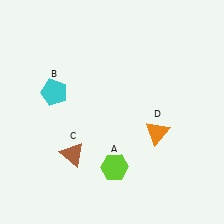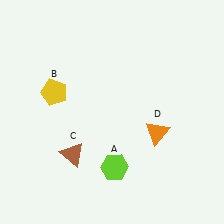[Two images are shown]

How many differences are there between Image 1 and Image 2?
There is 1 difference between the two images.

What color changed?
The pentagon (B) changed from cyan in Image 1 to yellow in Image 2.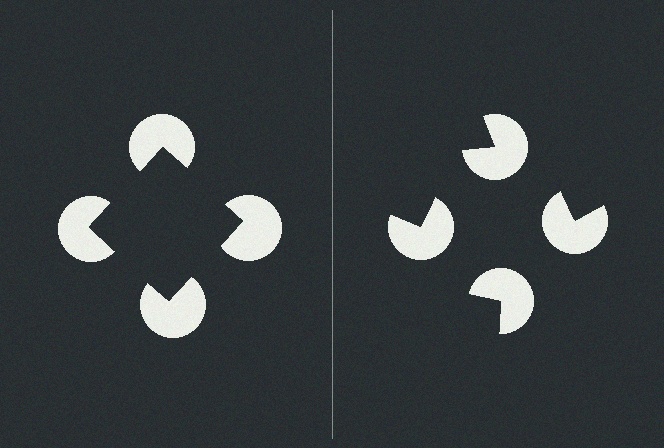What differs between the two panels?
The pac-man discs are positioned identically on both sides; only the wedge orientations differ. On the left they align to a square; on the right they are misaligned.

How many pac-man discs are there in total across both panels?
8 — 4 on each side.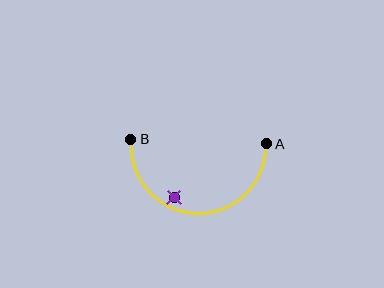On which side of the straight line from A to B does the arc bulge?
The arc bulges below the straight line connecting A and B.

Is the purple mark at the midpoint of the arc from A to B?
No — the purple mark does not lie on the arc at all. It sits slightly inside the curve.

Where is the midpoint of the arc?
The arc midpoint is the point on the curve farthest from the straight line joining A and B. It sits below that line.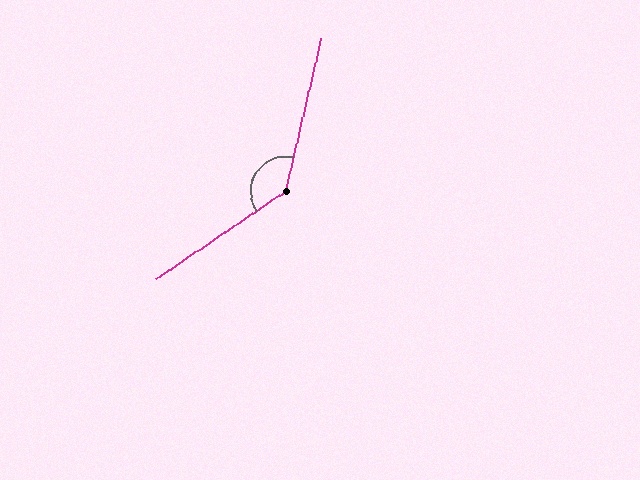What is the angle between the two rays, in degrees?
Approximately 137 degrees.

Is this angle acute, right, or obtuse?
It is obtuse.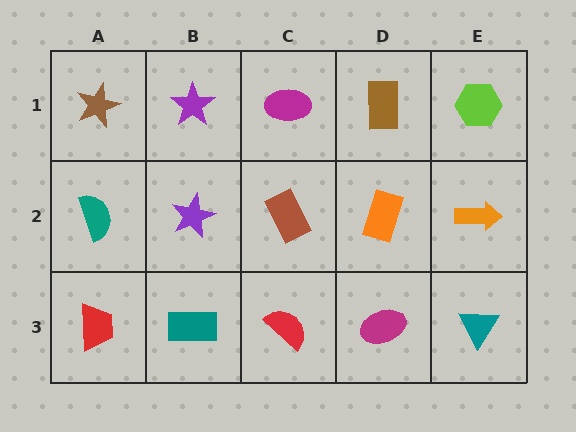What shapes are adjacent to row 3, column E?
An orange arrow (row 2, column E), a magenta ellipse (row 3, column D).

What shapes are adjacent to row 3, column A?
A teal semicircle (row 2, column A), a teal rectangle (row 3, column B).